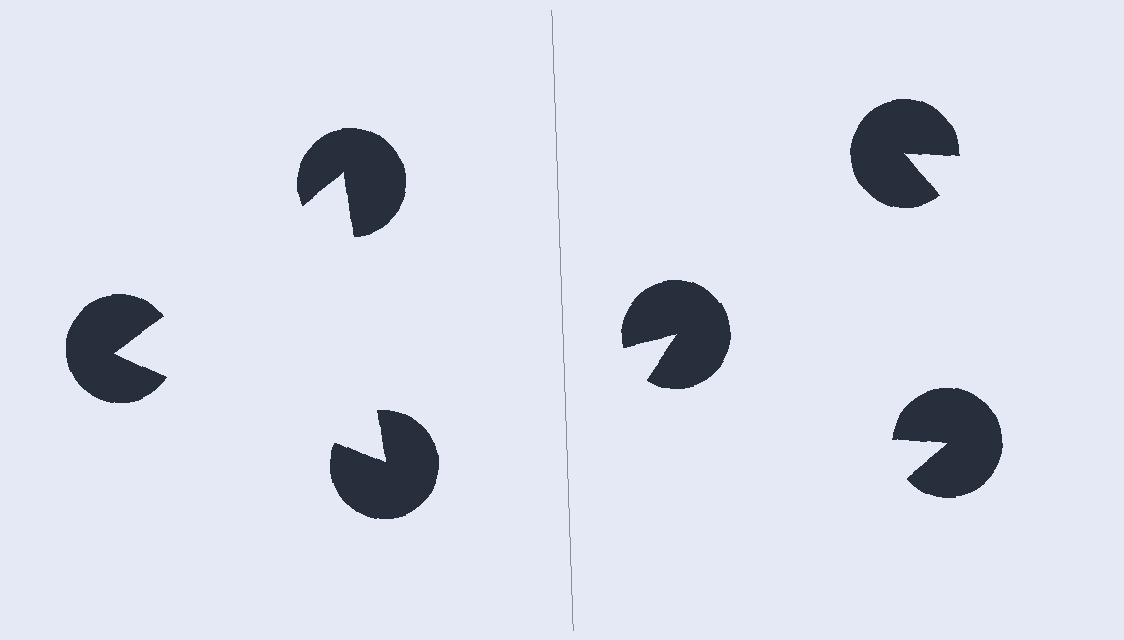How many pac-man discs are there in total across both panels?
6 — 3 on each side.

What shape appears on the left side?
An illusory triangle.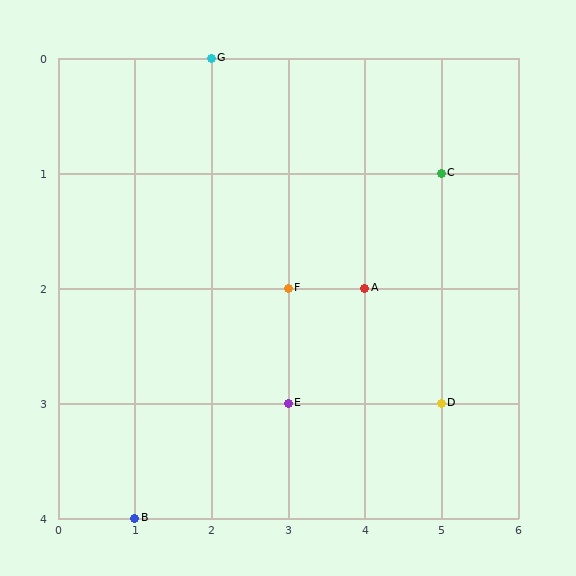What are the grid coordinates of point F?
Point F is at grid coordinates (3, 2).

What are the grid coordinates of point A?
Point A is at grid coordinates (4, 2).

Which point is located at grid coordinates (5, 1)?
Point C is at (5, 1).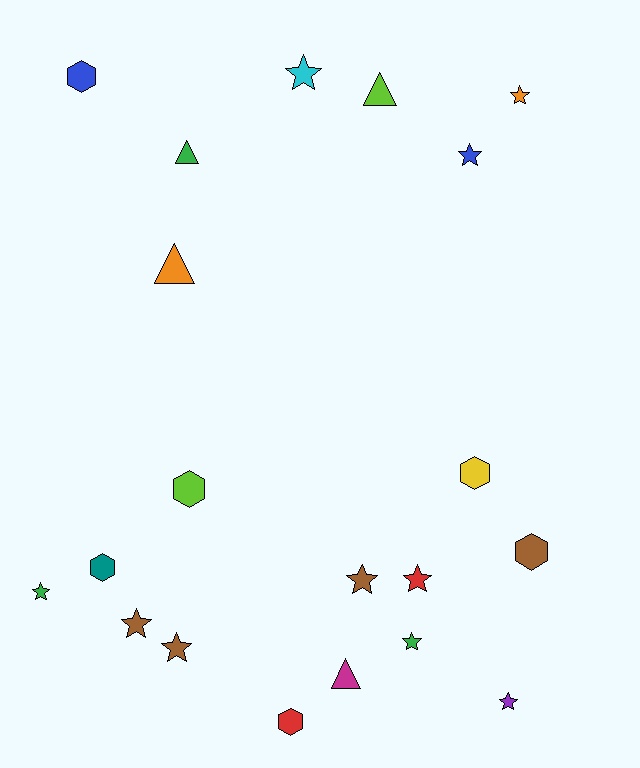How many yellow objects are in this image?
There is 1 yellow object.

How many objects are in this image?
There are 20 objects.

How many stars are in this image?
There are 10 stars.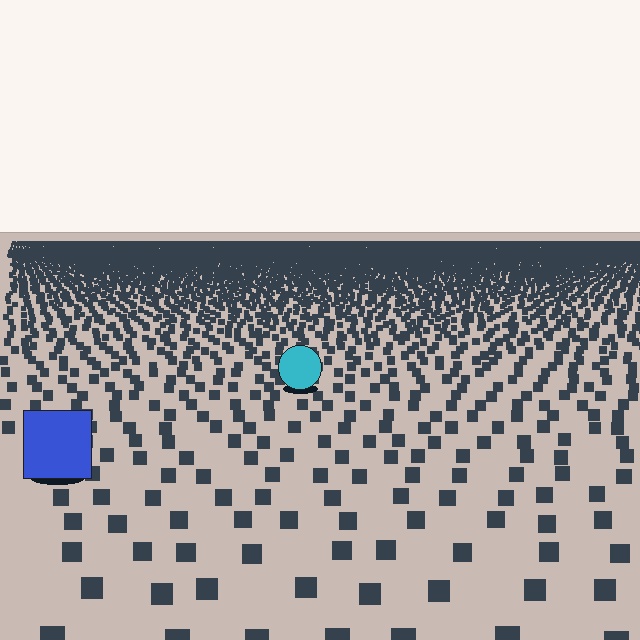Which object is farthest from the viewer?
The cyan circle is farthest from the viewer. It appears smaller and the ground texture around it is denser.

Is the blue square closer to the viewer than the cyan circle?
Yes. The blue square is closer — you can tell from the texture gradient: the ground texture is coarser near it.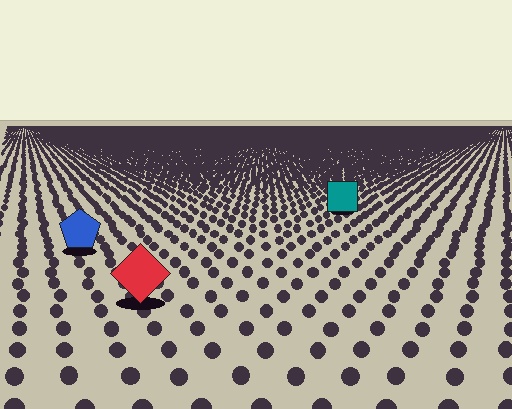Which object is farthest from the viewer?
The teal square is farthest from the viewer. It appears smaller and the ground texture around it is denser.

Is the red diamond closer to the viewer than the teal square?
Yes. The red diamond is closer — you can tell from the texture gradient: the ground texture is coarser near it.